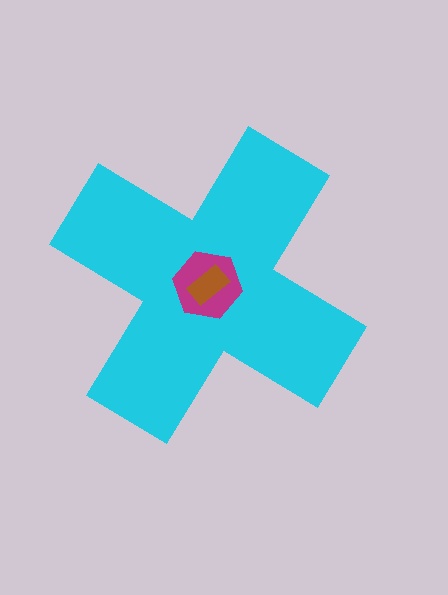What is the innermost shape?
The brown rectangle.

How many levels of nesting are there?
3.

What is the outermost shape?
The cyan cross.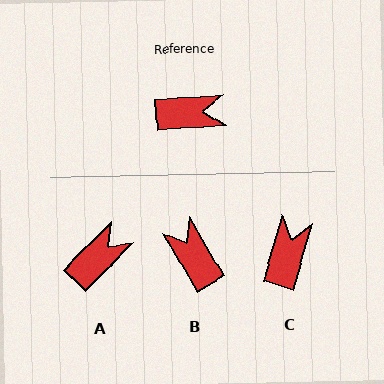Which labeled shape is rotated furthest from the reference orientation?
B, about 117 degrees away.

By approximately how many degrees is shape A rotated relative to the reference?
Approximately 42 degrees counter-clockwise.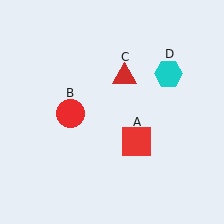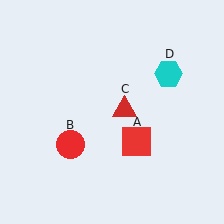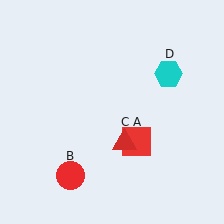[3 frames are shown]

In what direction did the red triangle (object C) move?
The red triangle (object C) moved down.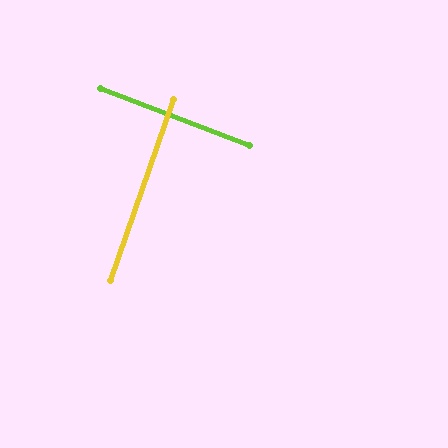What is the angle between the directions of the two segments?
Approximately 88 degrees.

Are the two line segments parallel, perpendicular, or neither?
Perpendicular — they meet at approximately 88°.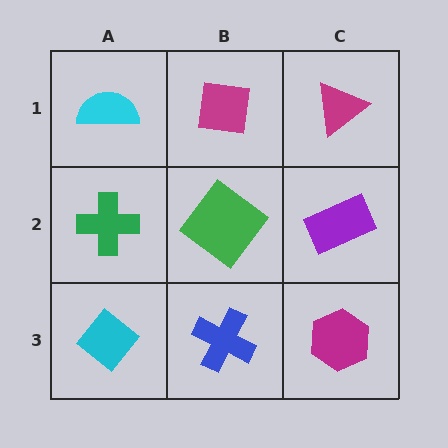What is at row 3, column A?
A cyan diamond.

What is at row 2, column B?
A green diamond.